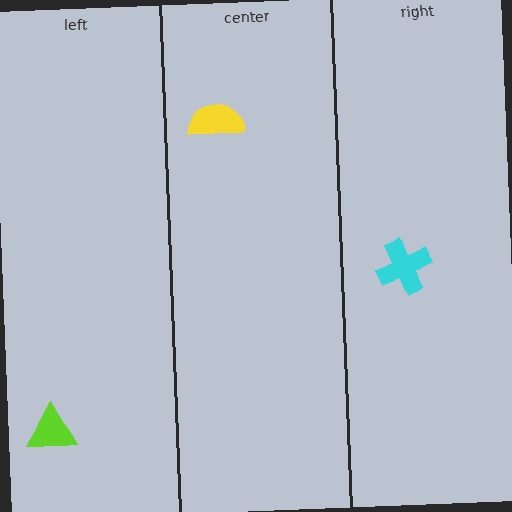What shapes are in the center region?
The yellow semicircle.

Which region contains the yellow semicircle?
The center region.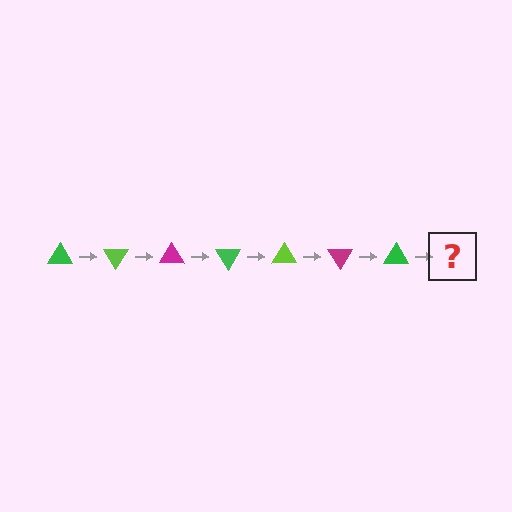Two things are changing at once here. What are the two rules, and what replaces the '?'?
The two rules are that it rotates 60 degrees each step and the color cycles through green, lime, and magenta. The '?' should be a lime triangle, rotated 420 degrees from the start.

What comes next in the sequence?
The next element should be a lime triangle, rotated 420 degrees from the start.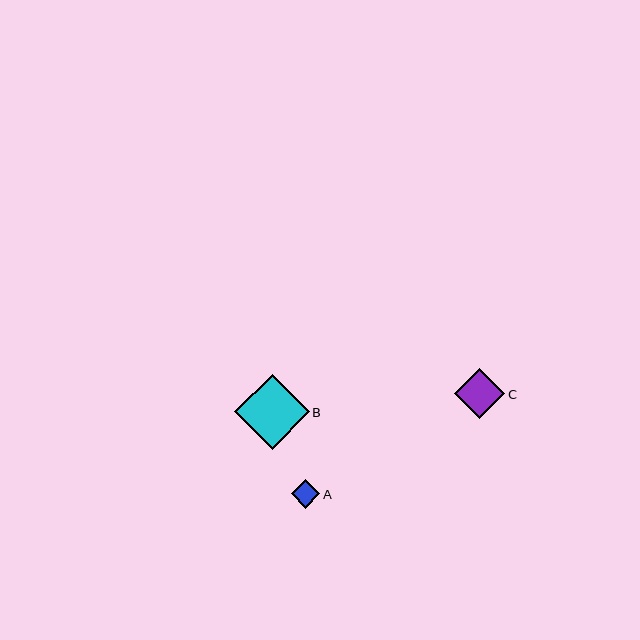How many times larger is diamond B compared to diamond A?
Diamond B is approximately 2.6 times the size of diamond A.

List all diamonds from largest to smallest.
From largest to smallest: B, C, A.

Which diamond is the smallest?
Diamond A is the smallest with a size of approximately 29 pixels.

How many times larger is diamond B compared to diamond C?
Diamond B is approximately 1.5 times the size of diamond C.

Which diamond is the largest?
Diamond B is the largest with a size of approximately 75 pixels.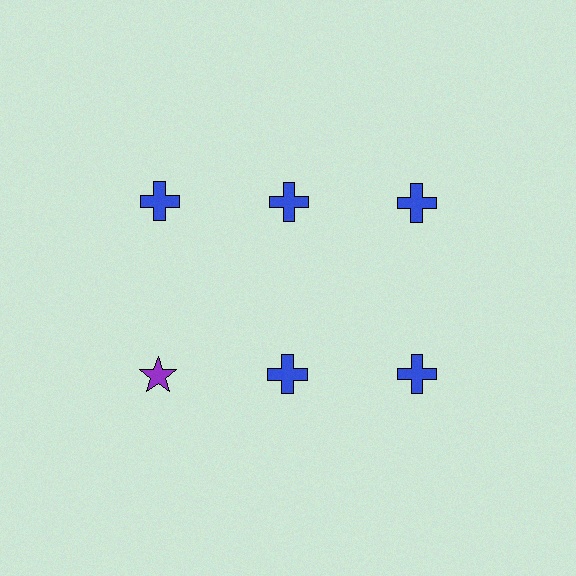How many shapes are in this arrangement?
There are 6 shapes arranged in a grid pattern.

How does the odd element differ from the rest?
It differs in both color (purple instead of blue) and shape (star instead of cross).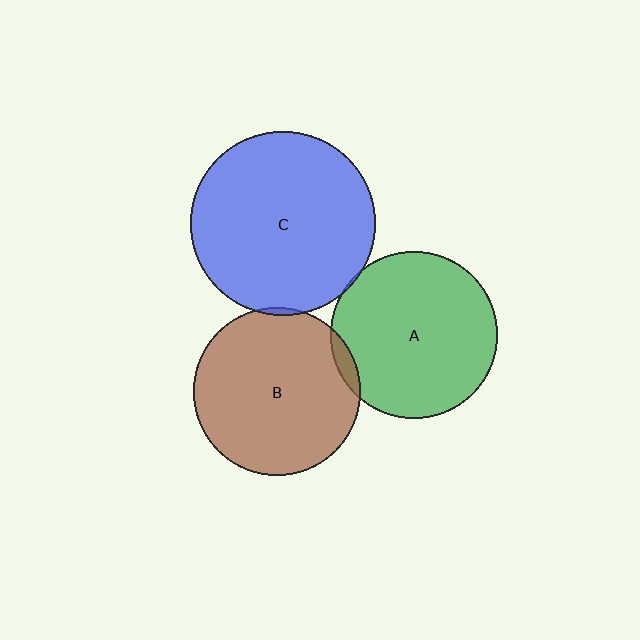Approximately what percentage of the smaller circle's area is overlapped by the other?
Approximately 5%.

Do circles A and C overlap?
Yes.